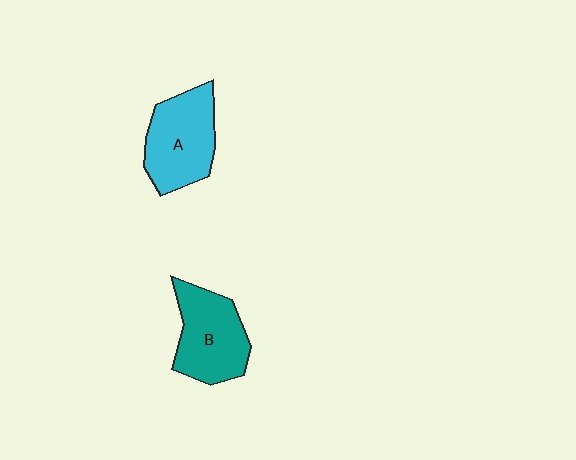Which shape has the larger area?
Shape A (cyan).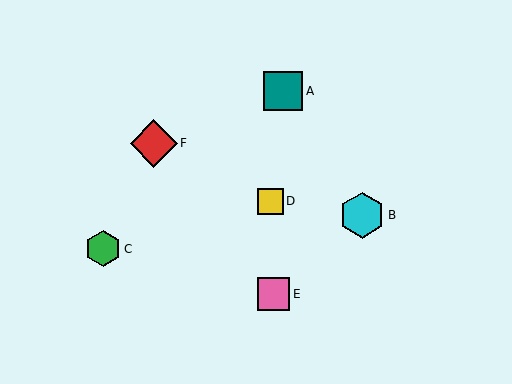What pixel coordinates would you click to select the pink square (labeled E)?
Click at (274, 294) to select the pink square E.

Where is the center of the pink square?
The center of the pink square is at (274, 294).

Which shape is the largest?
The red diamond (labeled F) is the largest.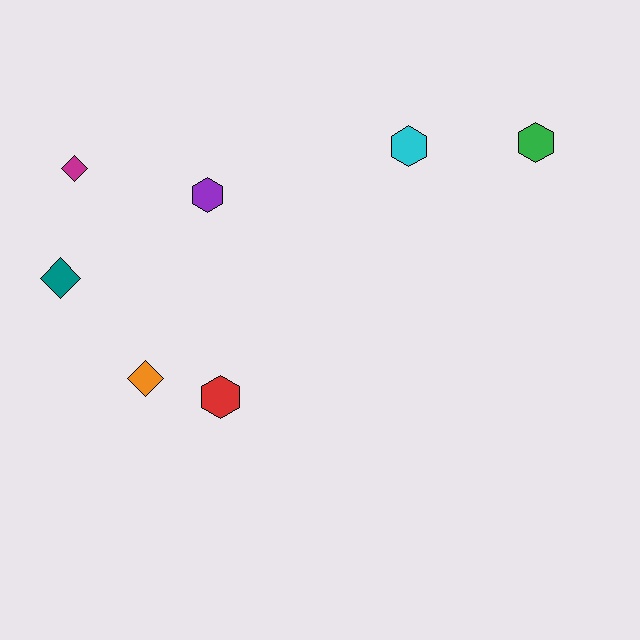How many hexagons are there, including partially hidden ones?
There are 4 hexagons.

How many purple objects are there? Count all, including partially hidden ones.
There is 1 purple object.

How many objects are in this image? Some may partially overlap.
There are 7 objects.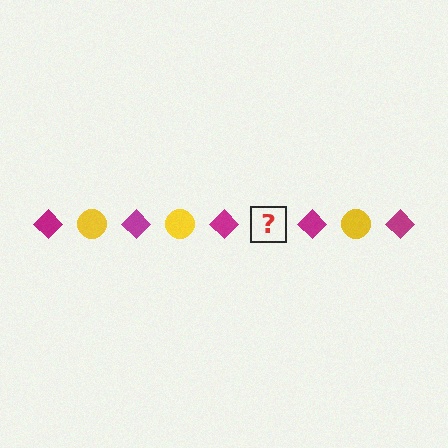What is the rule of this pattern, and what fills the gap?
The rule is that the pattern alternates between magenta diamond and yellow circle. The gap should be filled with a yellow circle.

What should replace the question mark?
The question mark should be replaced with a yellow circle.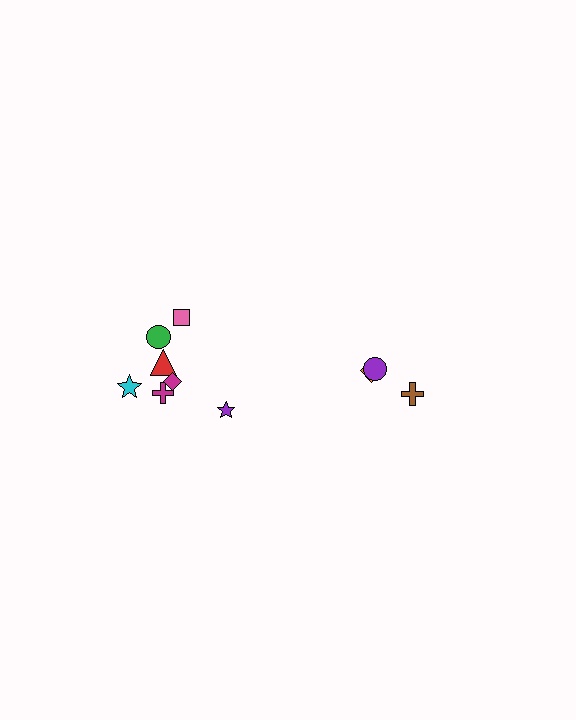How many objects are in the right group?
There are 3 objects.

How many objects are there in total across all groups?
There are 10 objects.